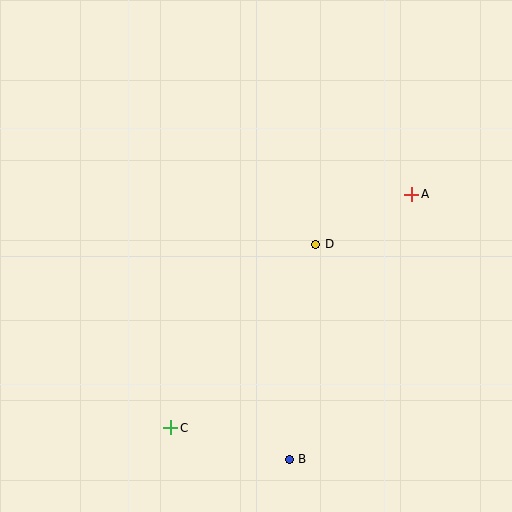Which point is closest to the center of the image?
Point D at (316, 244) is closest to the center.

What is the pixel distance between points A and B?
The distance between A and B is 292 pixels.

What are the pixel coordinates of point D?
Point D is at (316, 244).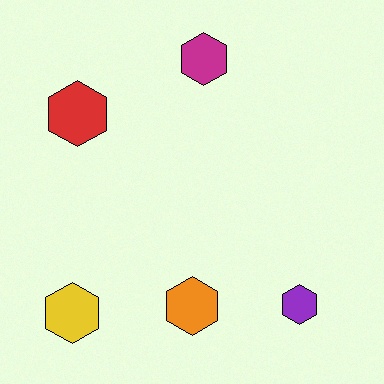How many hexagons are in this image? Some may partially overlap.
There are 5 hexagons.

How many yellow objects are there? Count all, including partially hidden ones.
There is 1 yellow object.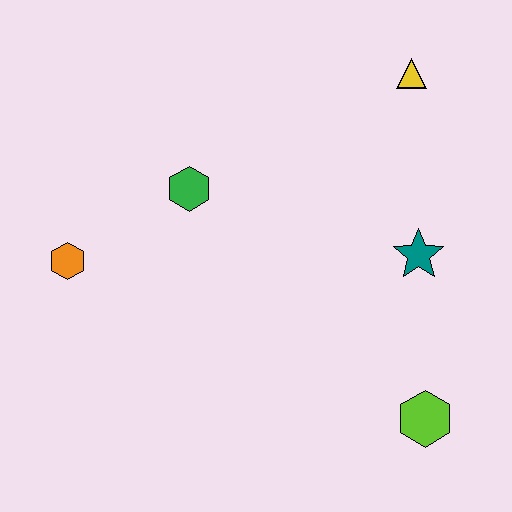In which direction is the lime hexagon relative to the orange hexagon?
The lime hexagon is to the right of the orange hexagon.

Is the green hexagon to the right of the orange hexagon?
Yes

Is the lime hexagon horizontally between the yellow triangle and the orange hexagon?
No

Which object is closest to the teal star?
The lime hexagon is closest to the teal star.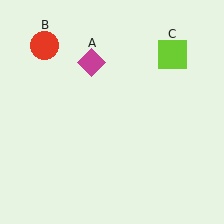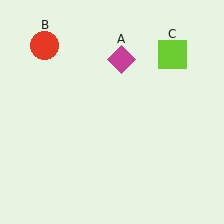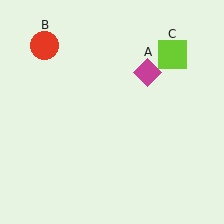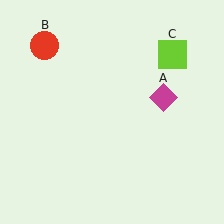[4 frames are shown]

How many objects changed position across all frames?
1 object changed position: magenta diamond (object A).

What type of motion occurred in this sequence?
The magenta diamond (object A) rotated clockwise around the center of the scene.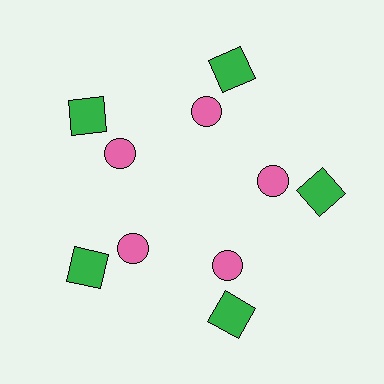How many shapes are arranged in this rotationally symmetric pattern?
There are 10 shapes, arranged in 5 groups of 2.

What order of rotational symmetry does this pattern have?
This pattern has 5-fold rotational symmetry.